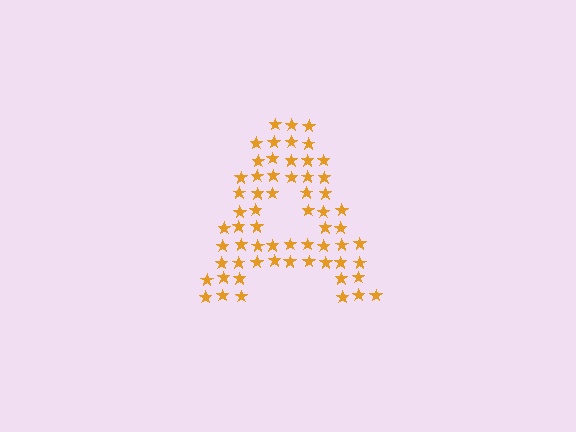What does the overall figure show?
The overall figure shows the letter A.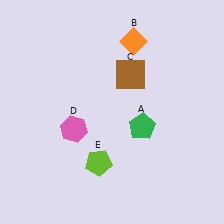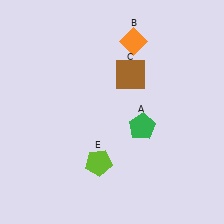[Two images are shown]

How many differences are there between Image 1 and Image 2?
There is 1 difference between the two images.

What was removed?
The pink hexagon (D) was removed in Image 2.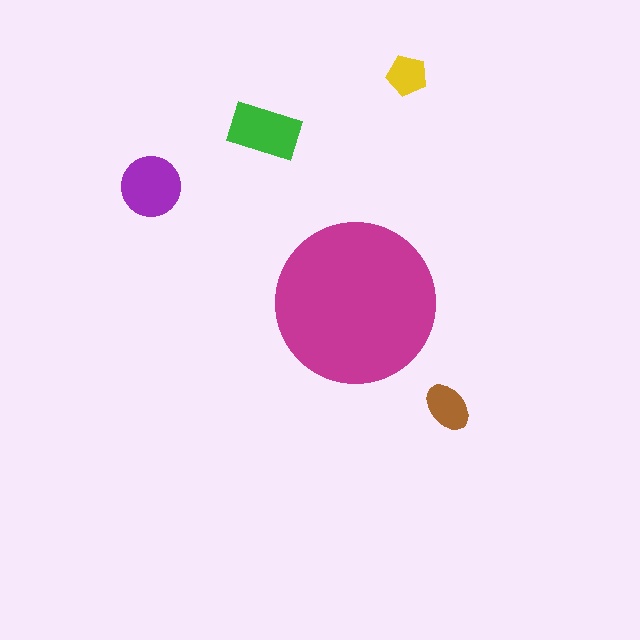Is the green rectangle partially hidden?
No, the green rectangle is fully visible.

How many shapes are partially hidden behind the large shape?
0 shapes are partially hidden.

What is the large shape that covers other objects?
A magenta circle.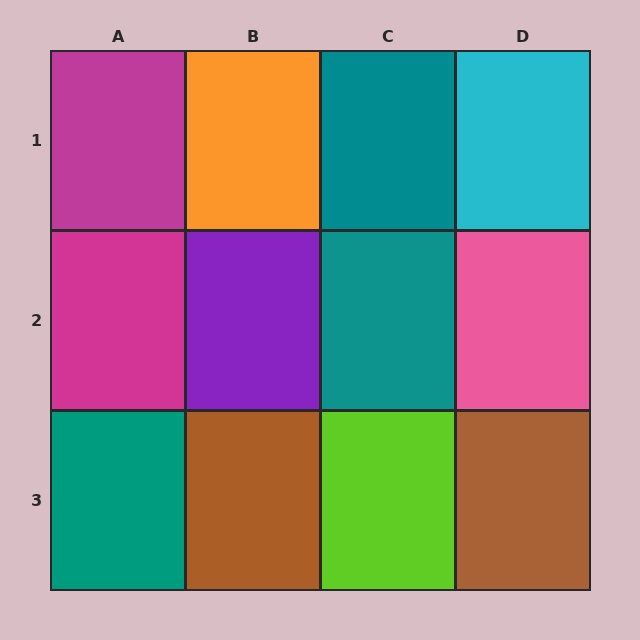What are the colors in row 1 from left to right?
Magenta, orange, teal, cyan.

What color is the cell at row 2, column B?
Purple.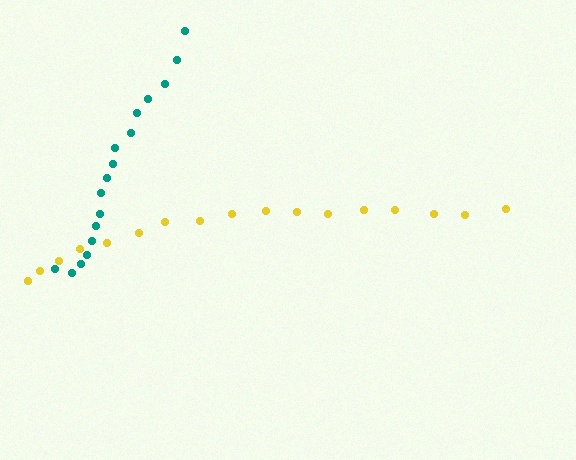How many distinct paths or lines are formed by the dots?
There are 2 distinct paths.